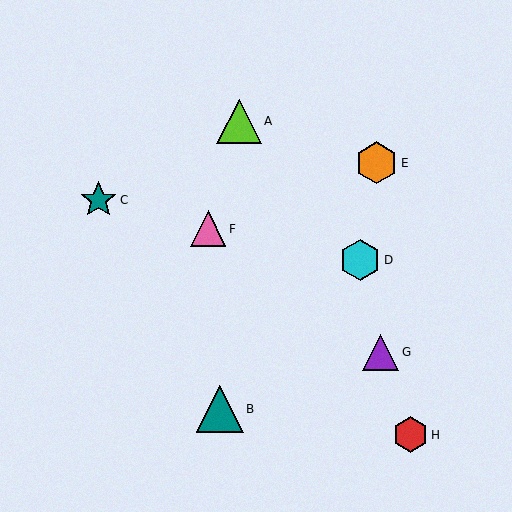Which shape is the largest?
The teal triangle (labeled B) is the largest.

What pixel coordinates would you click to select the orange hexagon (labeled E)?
Click at (377, 163) to select the orange hexagon E.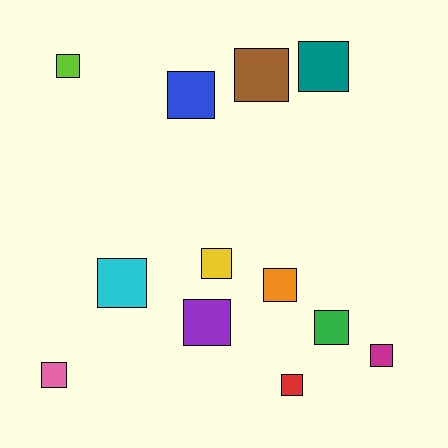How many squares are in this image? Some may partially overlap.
There are 12 squares.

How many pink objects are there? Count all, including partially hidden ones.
There is 1 pink object.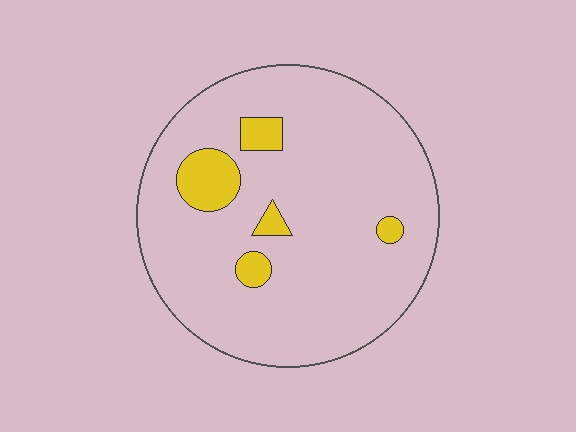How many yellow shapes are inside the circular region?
5.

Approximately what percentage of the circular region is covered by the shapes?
Approximately 10%.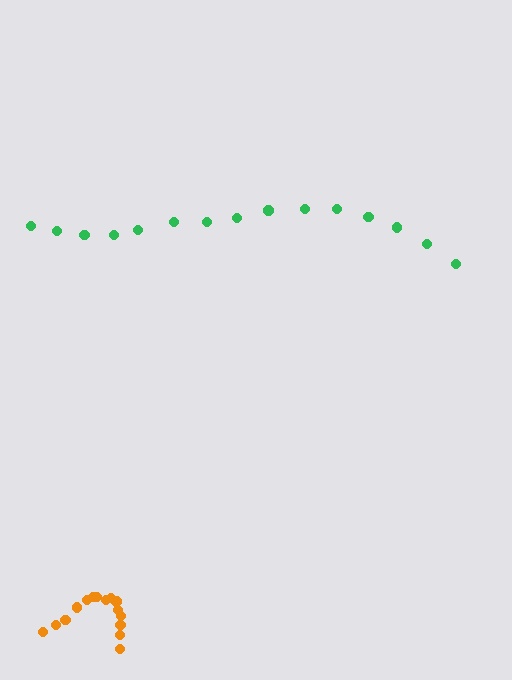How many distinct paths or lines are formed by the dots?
There are 2 distinct paths.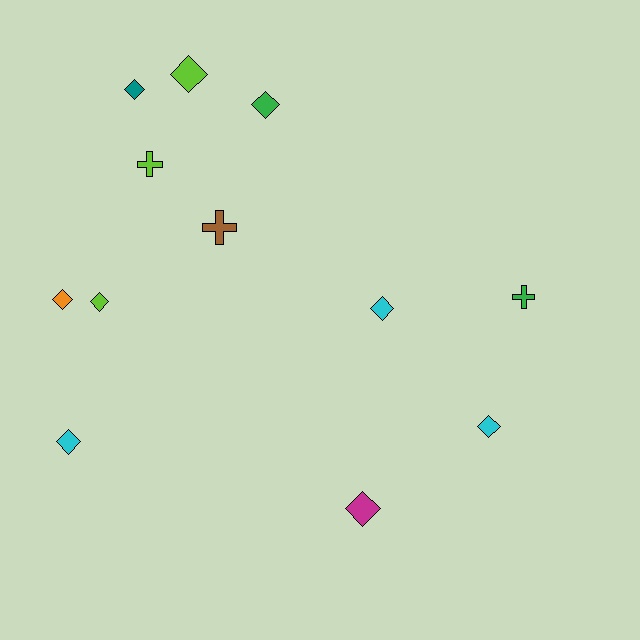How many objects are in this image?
There are 12 objects.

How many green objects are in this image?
There are 2 green objects.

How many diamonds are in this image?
There are 9 diamonds.